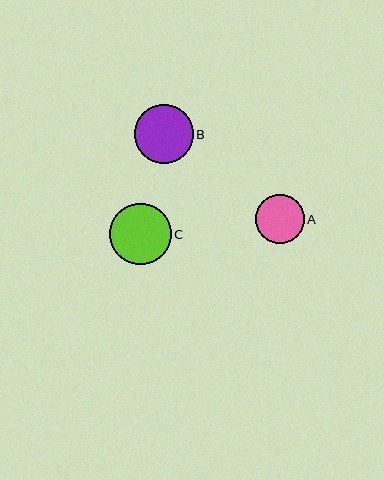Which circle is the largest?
Circle C is the largest with a size of approximately 61 pixels.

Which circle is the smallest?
Circle A is the smallest with a size of approximately 49 pixels.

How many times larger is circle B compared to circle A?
Circle B is approximately 1.2 times the size of circle A.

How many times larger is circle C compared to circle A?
Circle C is approximately 1.2 times the size of circle A.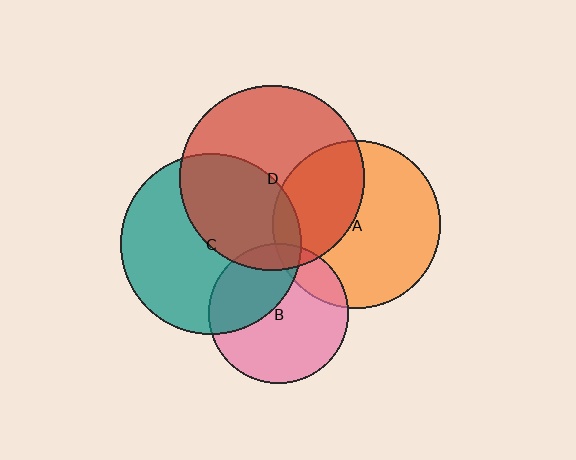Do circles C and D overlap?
Yes.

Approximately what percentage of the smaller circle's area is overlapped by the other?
Approximately 40%.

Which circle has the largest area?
Circle D (red).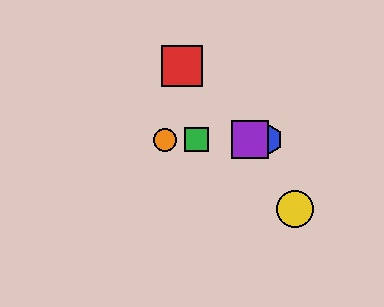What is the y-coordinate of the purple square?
The purple square is at y≈140.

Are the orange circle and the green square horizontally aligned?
Yes, both are at y≈140.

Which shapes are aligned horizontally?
The blue hexagon, the green square, the purple square, the orange circle are aligned horizontally.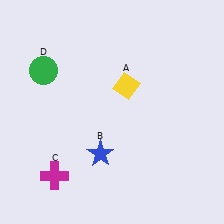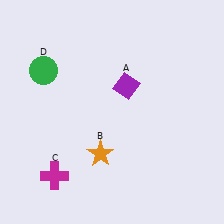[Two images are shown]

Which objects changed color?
A changed from yellow to purple. B changed from blue to orange.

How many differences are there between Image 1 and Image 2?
There are 2 differences between the two images.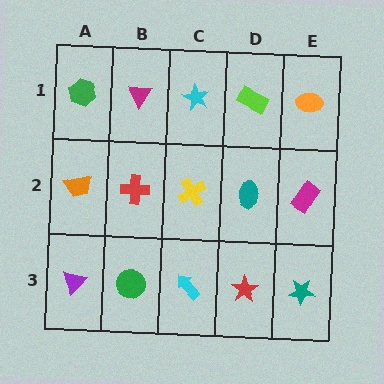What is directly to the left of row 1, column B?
A green hexagon.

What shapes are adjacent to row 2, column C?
A cyan star (row 1, column C), a cyan arrow (row 3, column C), a red cross (row 2, column B), a teal ellipse (row 2, column D).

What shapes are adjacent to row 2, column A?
A green hexagon (row 1, column A), a purple triangle (row 3, column A), a red cross (row 2, column B).